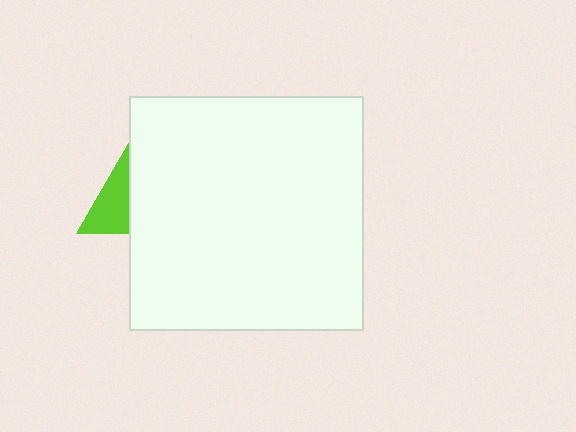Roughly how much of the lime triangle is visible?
A small part of it is visible (roughly 35%).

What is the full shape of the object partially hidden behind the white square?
The partially hidden object is a lime triangle.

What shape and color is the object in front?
The object in front is a white square.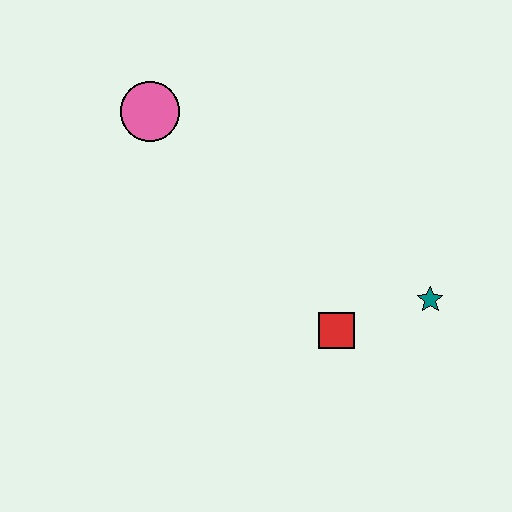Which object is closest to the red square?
The teal star is closest to the red square.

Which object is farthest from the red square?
The pink circle is farthest from the red square.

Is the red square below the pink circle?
Yes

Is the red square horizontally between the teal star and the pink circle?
Yes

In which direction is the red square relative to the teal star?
The red square is to the left of the teal star.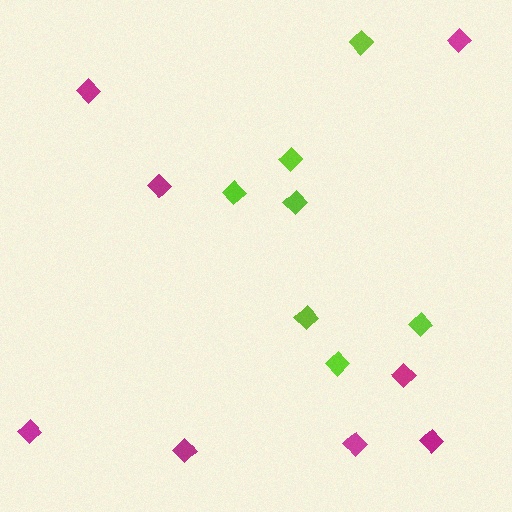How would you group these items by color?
There are 2 groups: one group of magenta diamonds (8) and one group of lime diamonds (7).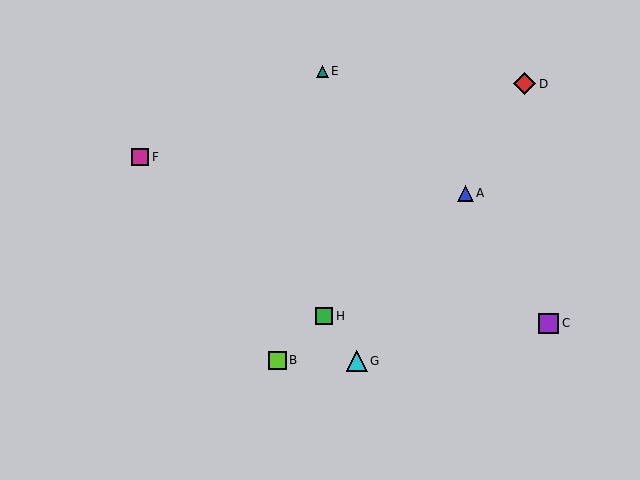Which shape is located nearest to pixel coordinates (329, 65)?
The teal triangle (labeled E) at (322, 71) is nearest to that location.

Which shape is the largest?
The red diamond (labeled D) is the largest.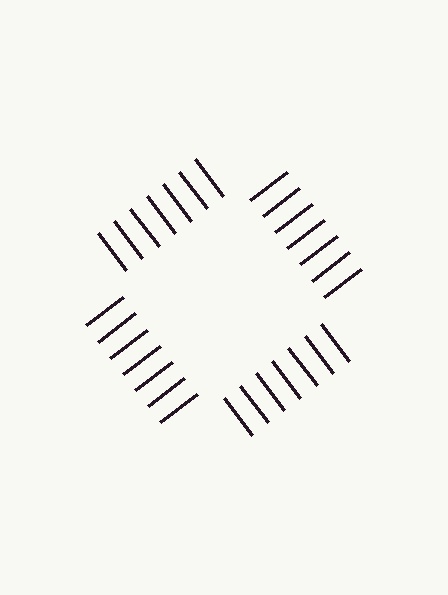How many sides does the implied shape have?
4 sides — the line-ends trace a square.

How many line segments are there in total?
28 — 7 along each of the 4 edges.